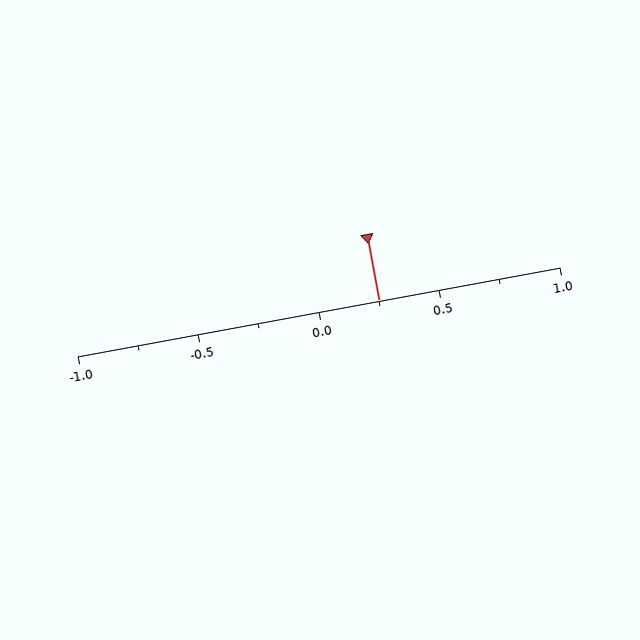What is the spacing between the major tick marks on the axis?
The major ticks are spaced 0.5 apart.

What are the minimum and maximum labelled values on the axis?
The axis runs from -1.0 to 1.0.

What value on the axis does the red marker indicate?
The marker indicates approximately 0.25.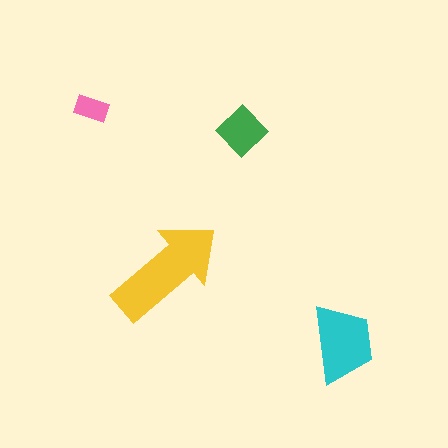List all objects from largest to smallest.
The yellow arrow, the cyan trapezoid, the green diamond, the pink rectangle.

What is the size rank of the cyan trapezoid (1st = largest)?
2nd.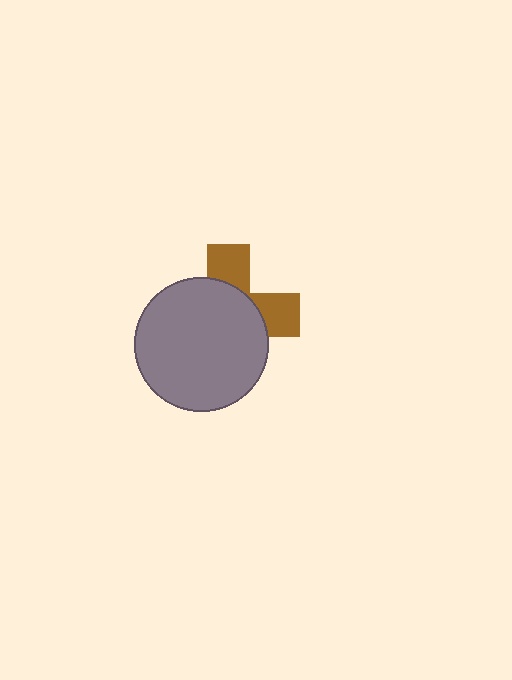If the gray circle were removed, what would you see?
You would see the complete brown cross.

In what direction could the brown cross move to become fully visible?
The brown cross could move toward the upper-right. That would shift it out from behind the gray circle entirely.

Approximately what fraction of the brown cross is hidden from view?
Roughly 67% of the brown cross is hidden behind the gray circle.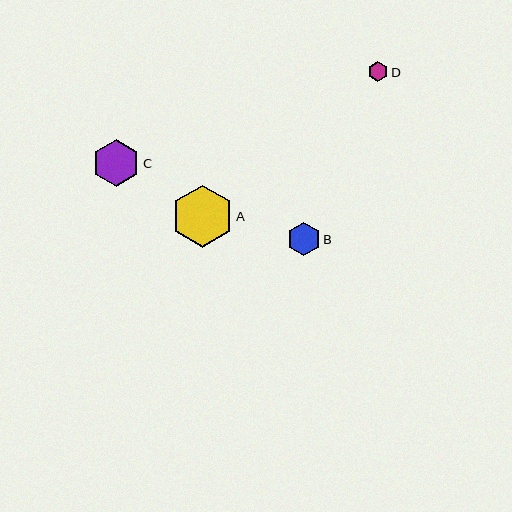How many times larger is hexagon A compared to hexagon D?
Hexagon A is approximately 3.1 times the size of hexagon D.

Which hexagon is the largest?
Hexagon A is the largest with a size of approximately 63 pixels.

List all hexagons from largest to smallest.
From largest to smallest: A, C, B, D.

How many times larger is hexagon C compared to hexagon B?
Hexagon C is approximately 1.4 times the size of hexagon B.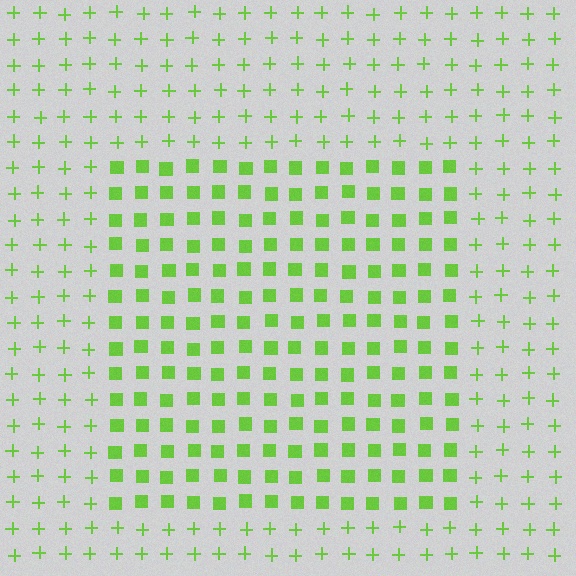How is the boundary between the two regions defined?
The boundary is defined by a change in element shape: squares inside vs. plus signs outside. All elements share the same color and spacing.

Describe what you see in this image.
The image is filled with small lime elements arranged in a uniform grid. A rectangle-shaped region contains squares, while the surrounding area contains plus signs. The boundary is defined purely by the change in element shape.